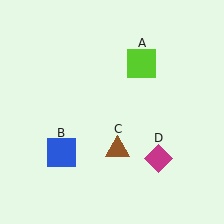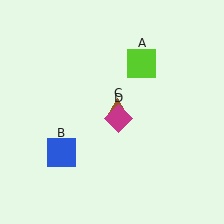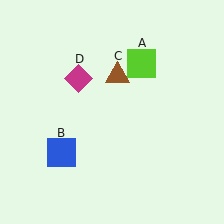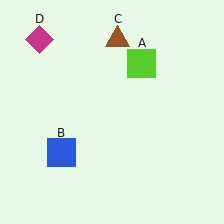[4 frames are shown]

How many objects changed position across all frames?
2 objects changed position: brown triangle (object C), magenta diamond (object D).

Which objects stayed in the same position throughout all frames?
Lime square (object A) and blue square (object B) remained stationary.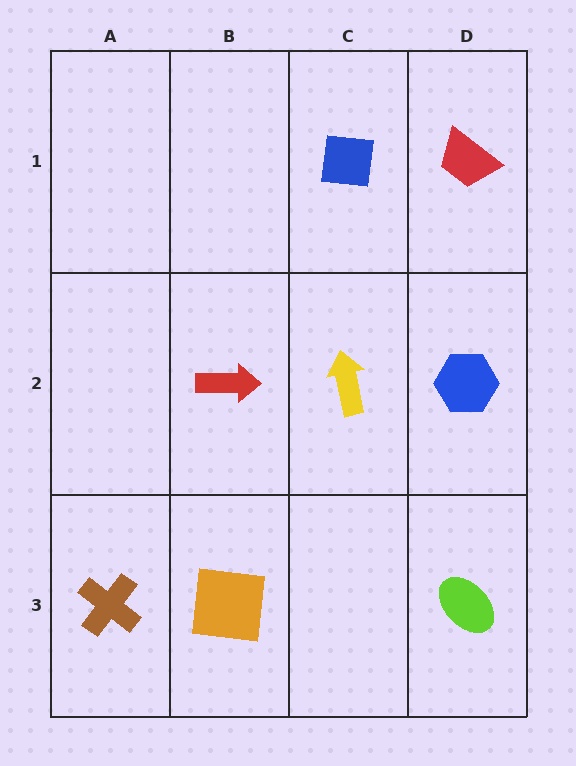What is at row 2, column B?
A red arrow.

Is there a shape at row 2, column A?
No, that cell is empty.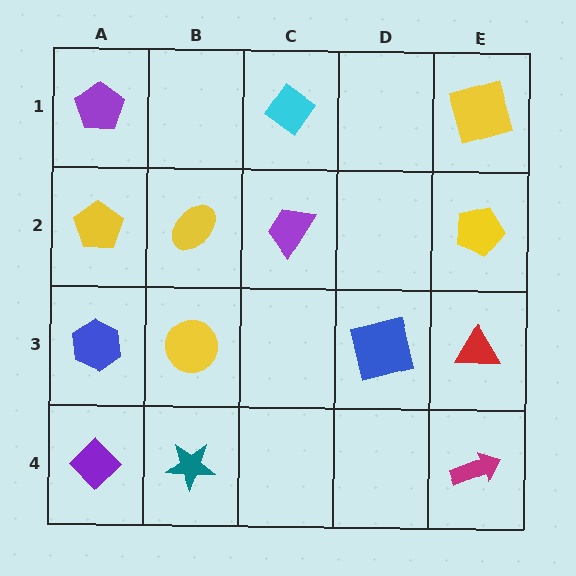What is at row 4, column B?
A teal star.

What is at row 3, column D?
A blue square.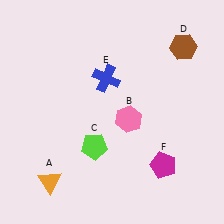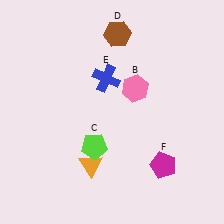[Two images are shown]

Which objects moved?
The objects that moved are: the orange triangle (A), the pink hexagon (B), the brown hexagon (D).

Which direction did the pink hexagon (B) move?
The pink hexagon (B) moved up.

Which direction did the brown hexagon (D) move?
The brown hexagon (D) moved left.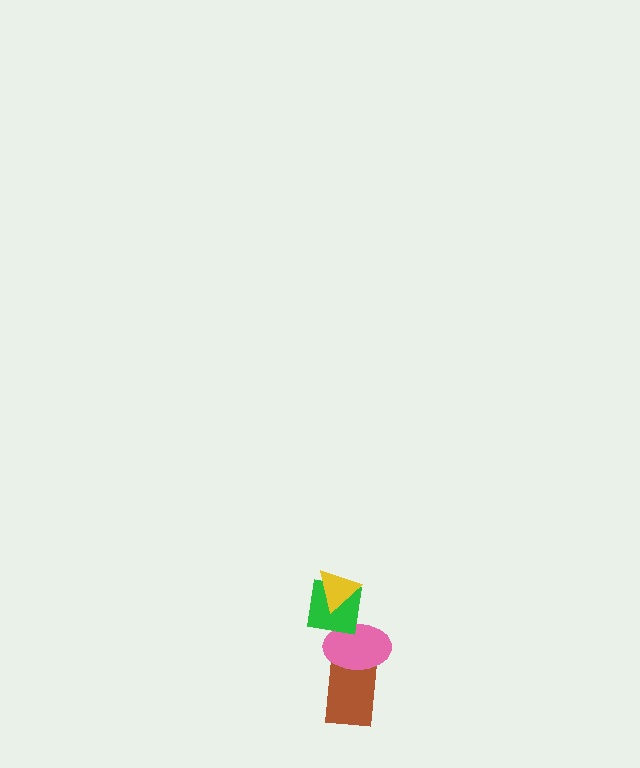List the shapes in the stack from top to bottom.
From top to bottom: the yellow triangle, the green square, the pink ellipse, the brown rectangle.